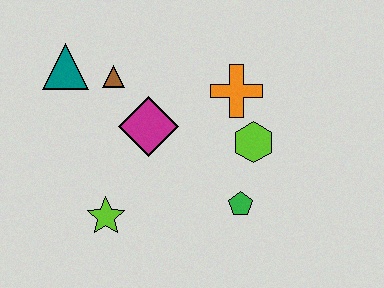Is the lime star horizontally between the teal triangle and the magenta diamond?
Yes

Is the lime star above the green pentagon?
No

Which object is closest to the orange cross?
The lime hexagon is closest to the orange cross.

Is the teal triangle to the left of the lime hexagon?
Yes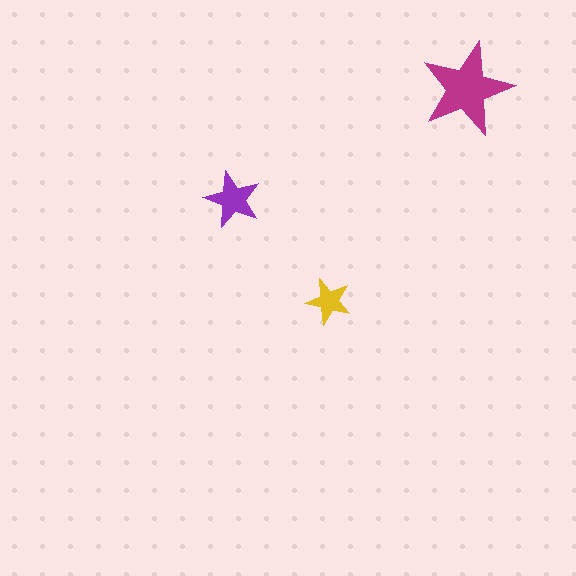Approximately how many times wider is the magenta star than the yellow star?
About 2 times wider.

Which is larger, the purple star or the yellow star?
The purple one.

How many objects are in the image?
There are 3 objects in the image.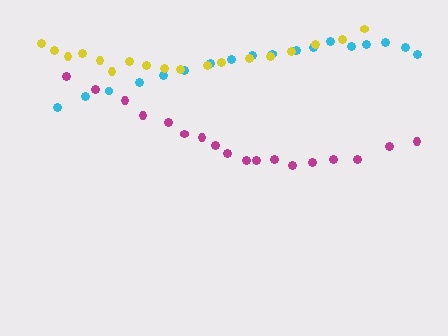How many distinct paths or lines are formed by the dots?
There are 3 distinct paths.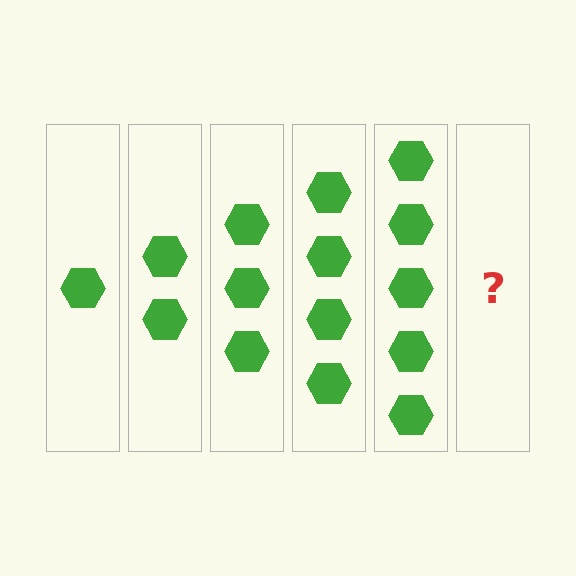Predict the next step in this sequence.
The next step is 6 hexagons.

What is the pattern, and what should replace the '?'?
The pattern is that each step adds one more hexagon. The '?' should be 6 hexagons.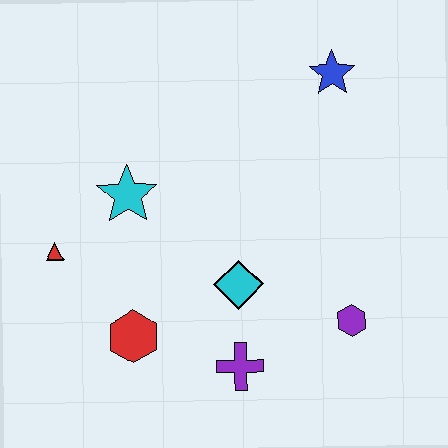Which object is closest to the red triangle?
The cyan star is closest to the red triangle.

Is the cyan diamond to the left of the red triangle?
No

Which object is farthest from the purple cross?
The blue star is farthest from the purple cross.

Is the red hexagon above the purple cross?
Yes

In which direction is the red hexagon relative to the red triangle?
The red hexagon is below the red triangle.